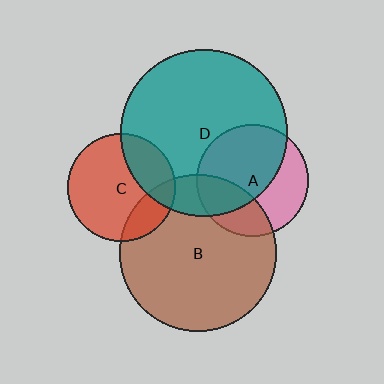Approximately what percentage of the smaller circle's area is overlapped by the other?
Approximately 30%.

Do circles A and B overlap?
Yes.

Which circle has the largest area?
Circle D (teal).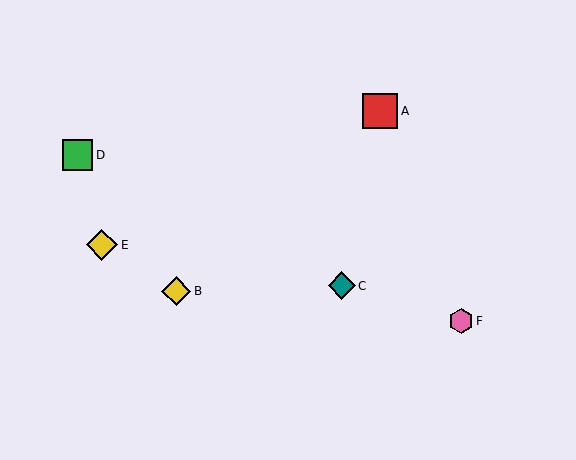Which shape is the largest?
The red square (labeled A) is the largest.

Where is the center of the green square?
The center of the green square is at (77, 155).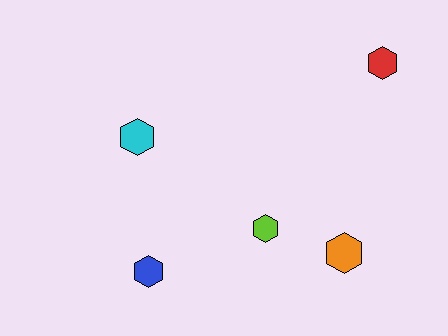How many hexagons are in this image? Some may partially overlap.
There are 5 hexagons.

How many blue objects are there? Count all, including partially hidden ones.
There is 1 blue object.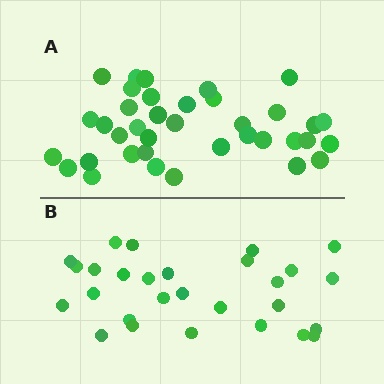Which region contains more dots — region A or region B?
Region A (the top region) has more dots.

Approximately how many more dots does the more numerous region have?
Region A has roughly 8 or so more dots than region B.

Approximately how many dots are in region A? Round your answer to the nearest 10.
About 40 dots. (The exact count is 37, which rounds to 40.)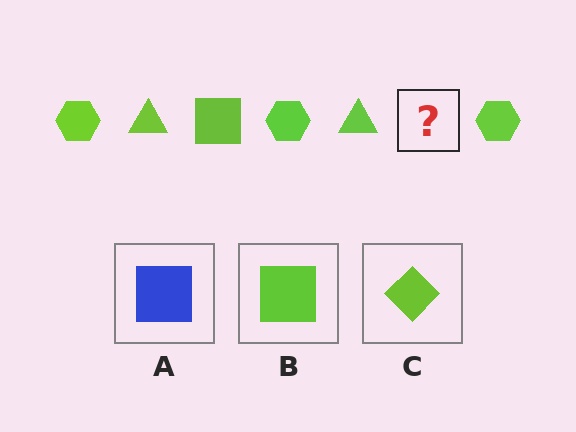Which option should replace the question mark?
Option B.